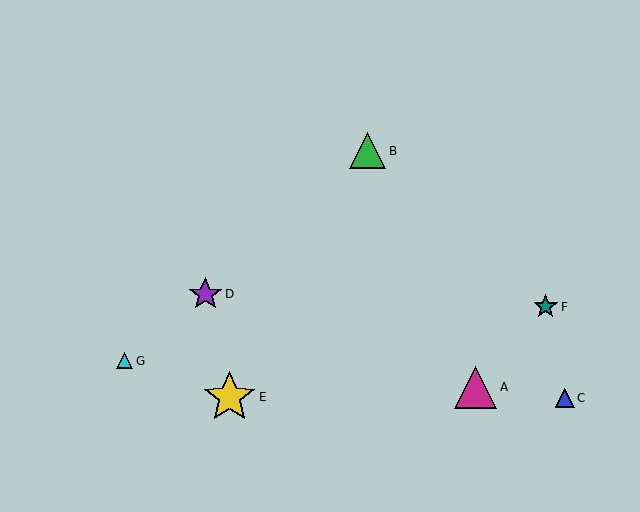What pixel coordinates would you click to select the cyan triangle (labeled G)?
Click at (125, 361) to select the cyan triangle G.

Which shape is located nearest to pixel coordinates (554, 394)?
The blue triangle (labeled C) at (565, 398) is nearest to that location.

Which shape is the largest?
The yellow star (labeled E) is the largest.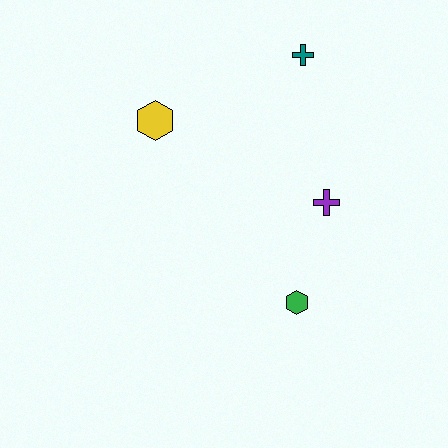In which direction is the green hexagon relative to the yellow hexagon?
The green hexagon is below the yellow hexagon.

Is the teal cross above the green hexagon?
Yes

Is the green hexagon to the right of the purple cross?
No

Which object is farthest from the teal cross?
The green hexagon is farthest from the teal cross.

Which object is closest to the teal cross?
The purple cross is closest to the teal cross.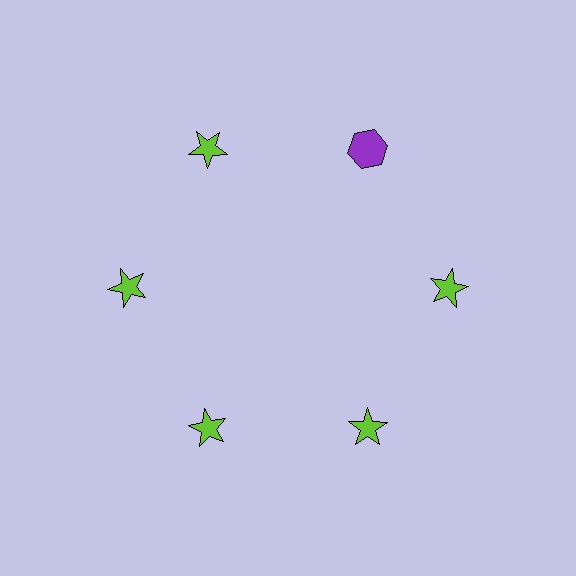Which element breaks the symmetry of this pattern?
The purple hexagon at roughly the 1 o'clock position breaks the symmetry. All other shapes are lime stars.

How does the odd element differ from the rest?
It differs in both color (purple instead of lime) and shape (hexagon instead of star).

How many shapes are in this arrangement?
There are 6 shapes arranged in a ring pattern.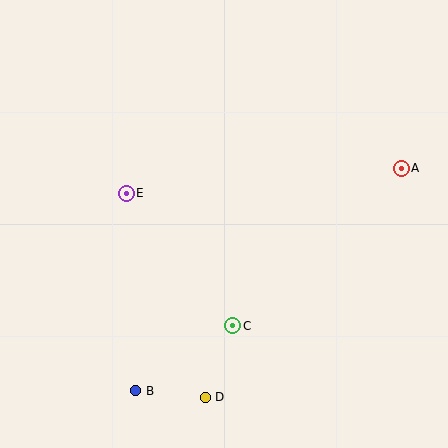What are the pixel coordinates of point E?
Point E is at (126, 193).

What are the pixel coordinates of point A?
Point A is at (401, 168).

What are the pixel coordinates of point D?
Point D is at (205, 397).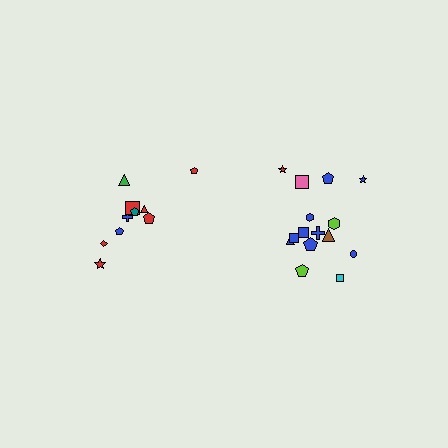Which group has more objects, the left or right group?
The right group.